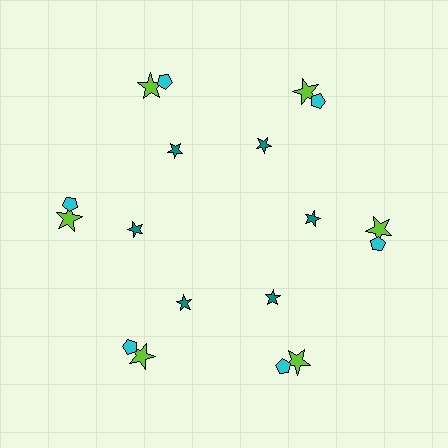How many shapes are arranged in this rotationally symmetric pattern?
There are 18 shapes, arranged in 6 groups of 3.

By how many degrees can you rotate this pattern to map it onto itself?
The pattern maps onto itself every 60 degrees of rotation.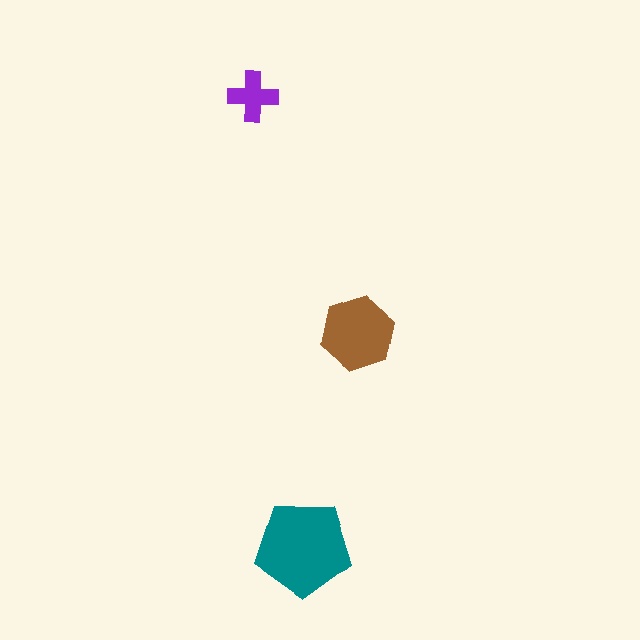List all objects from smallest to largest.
The purple cross, the brown hexagon, the teal pentagon.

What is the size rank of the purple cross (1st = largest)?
3rd.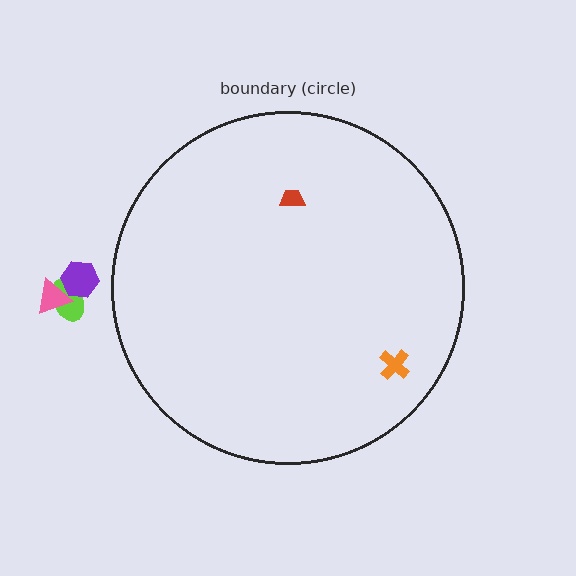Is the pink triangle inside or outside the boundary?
Outside.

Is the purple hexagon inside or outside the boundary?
Outside.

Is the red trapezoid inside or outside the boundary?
Inside.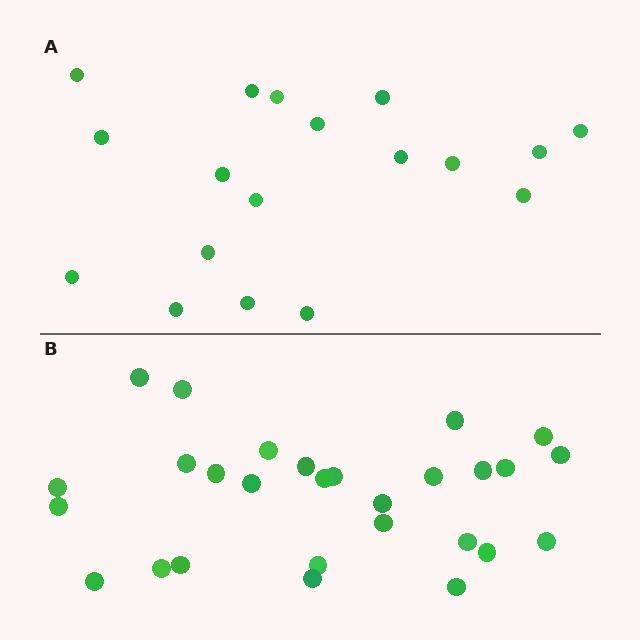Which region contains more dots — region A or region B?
Region B (the bottom region) has more dots.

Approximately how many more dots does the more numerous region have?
Region B has roughly 10 or so more dots than region A.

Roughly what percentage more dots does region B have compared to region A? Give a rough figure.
About 55% more.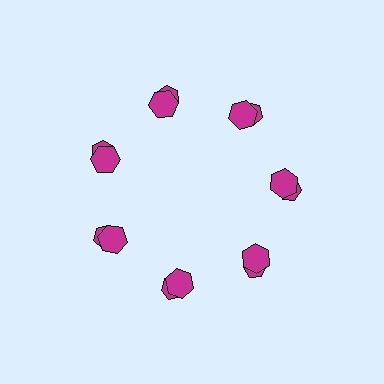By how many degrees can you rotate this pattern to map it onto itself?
The pattern maps onto itself every 51 degrees of rotation.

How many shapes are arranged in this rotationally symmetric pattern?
There are 14 shapes, arranged in 7 groups of 2.